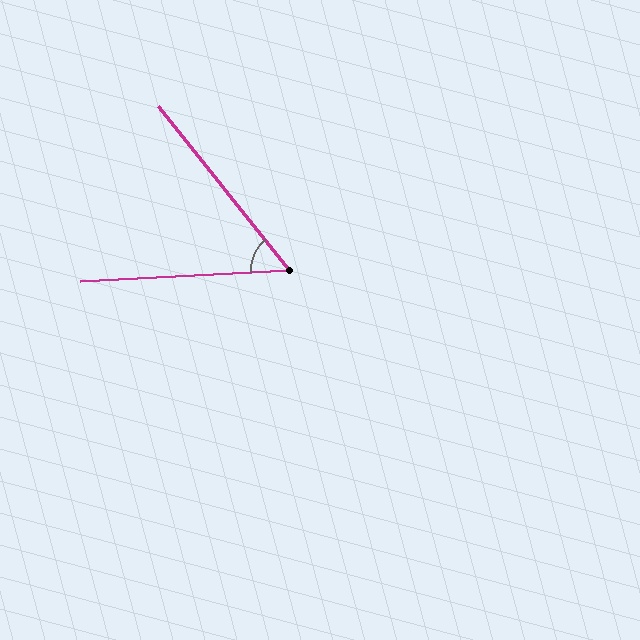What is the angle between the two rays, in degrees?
Approximately 54 degrees.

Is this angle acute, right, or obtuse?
It is acute.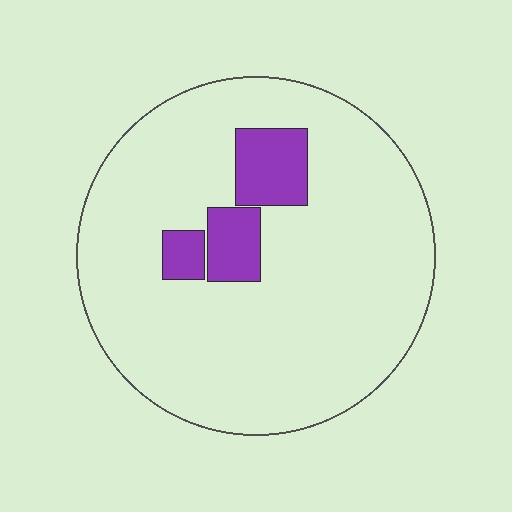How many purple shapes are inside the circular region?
3.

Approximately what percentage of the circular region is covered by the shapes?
Approximately 10%.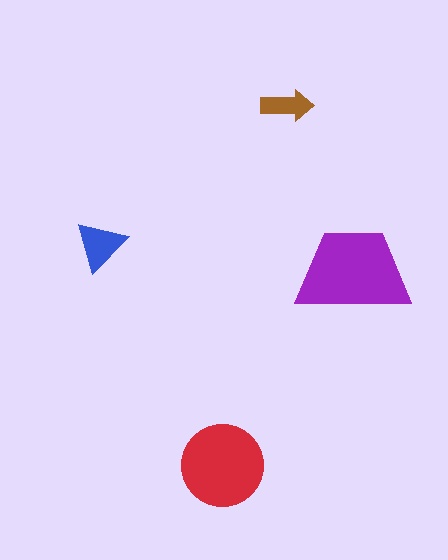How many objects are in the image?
There are 4 objects in the image.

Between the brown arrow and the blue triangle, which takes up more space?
The blue triangle.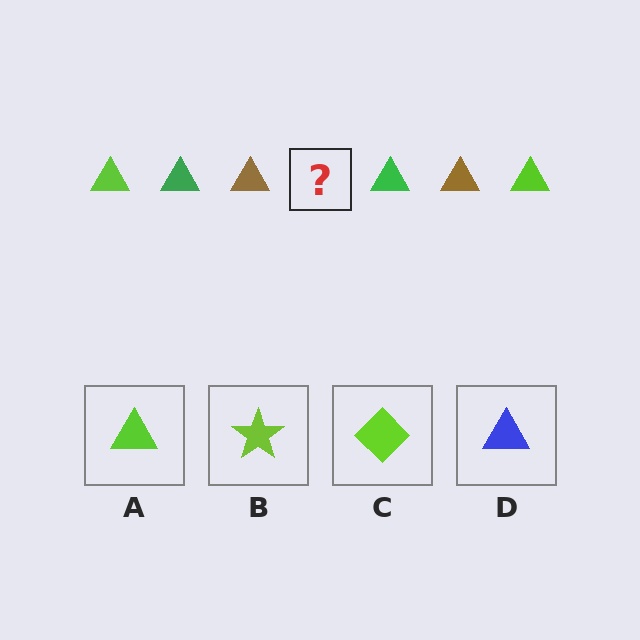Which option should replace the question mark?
Option A.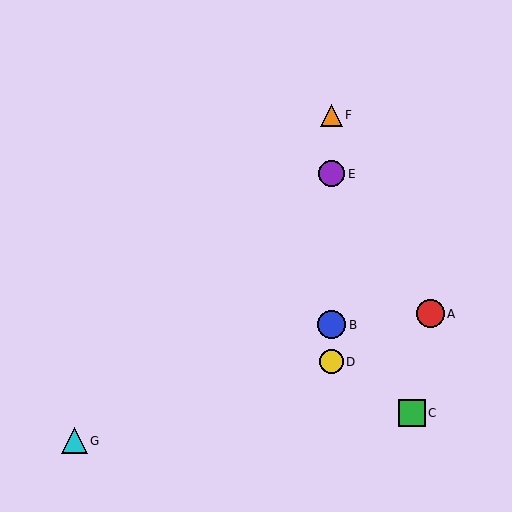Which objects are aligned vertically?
Objects B, D, E, F are aligned vertically.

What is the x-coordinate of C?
Object C is at x≈412.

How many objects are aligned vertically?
4 objects (B, D, E, F) are aligned vertically.